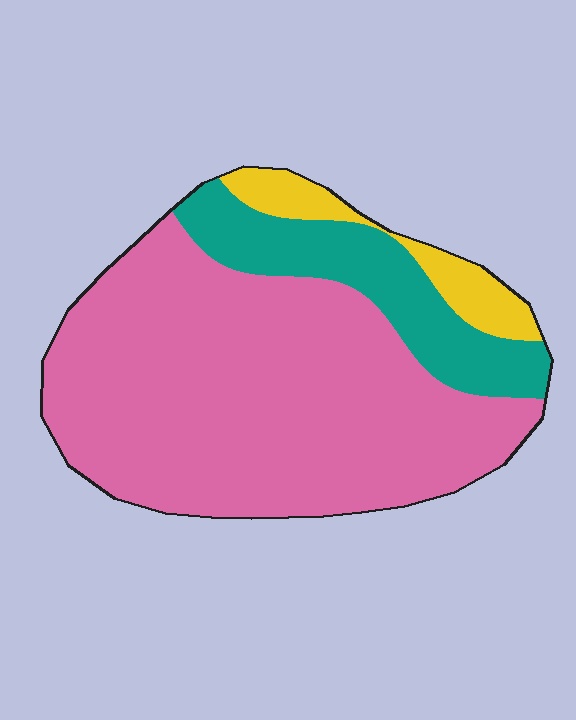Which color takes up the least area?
Yellow, at roughly 10%.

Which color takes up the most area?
Pink, at roughly 70%.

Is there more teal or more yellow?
Teal.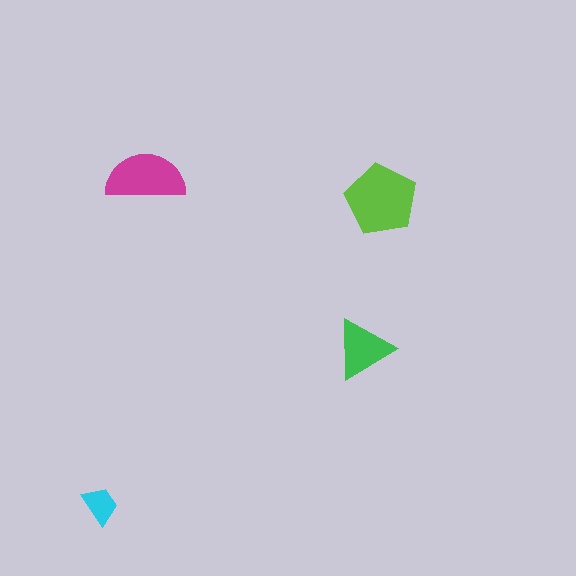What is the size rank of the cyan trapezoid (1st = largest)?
4th.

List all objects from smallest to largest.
The cyan trapezoid, the green triangle, the magenta semicircle, the lime pentagon.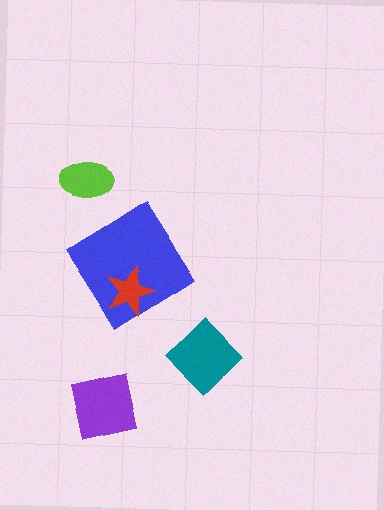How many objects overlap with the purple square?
0 objects overlap with the purple square.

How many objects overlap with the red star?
1 object overlaps with the red star.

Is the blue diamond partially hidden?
Yes, it is partially covered by another shape.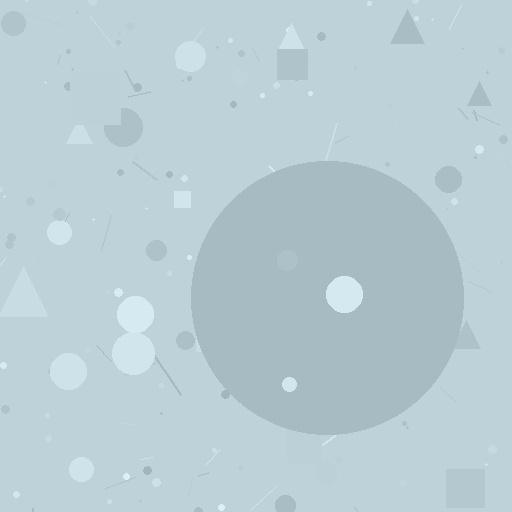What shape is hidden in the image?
A circle is hidden in the image.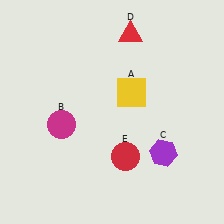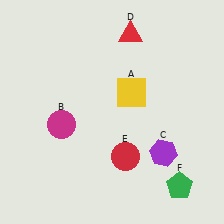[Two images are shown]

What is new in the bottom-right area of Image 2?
A green pentagon (F) was added in the bottom-right area of Image 2.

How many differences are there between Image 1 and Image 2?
There is 1 difference between the two images.